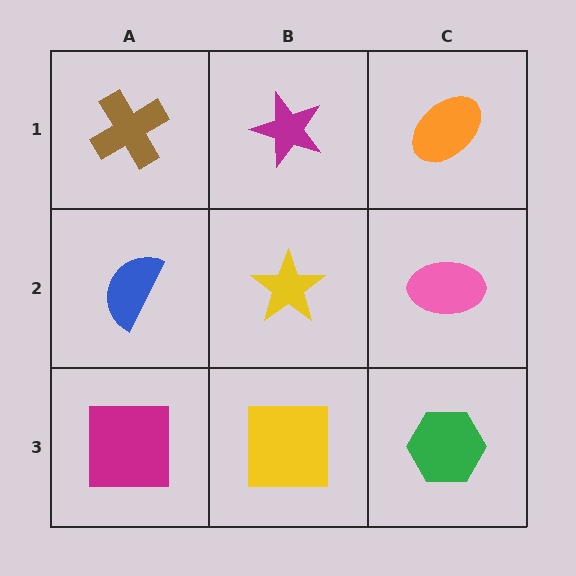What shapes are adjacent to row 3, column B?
A yellow star (row 2, column B), a magenta square (row 3, column A), a green hexagon (row 3, column C).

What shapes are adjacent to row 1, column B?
A yellow star (row 2, column B), a brown cross (row 1, column A), an orange ellipse (row 1, column C).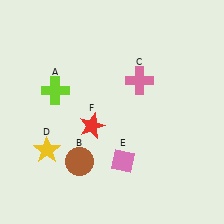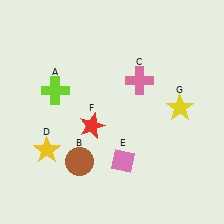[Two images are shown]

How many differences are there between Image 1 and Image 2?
There is 1 difference between the two images.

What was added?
A yellow star (G) was added in Image 2.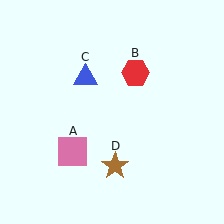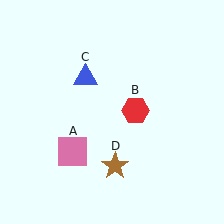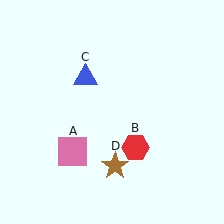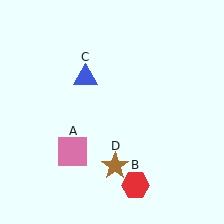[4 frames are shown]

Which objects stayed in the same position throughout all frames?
Pink square (object A) and blue triangle (object C) and brown star (object D) remained stationary.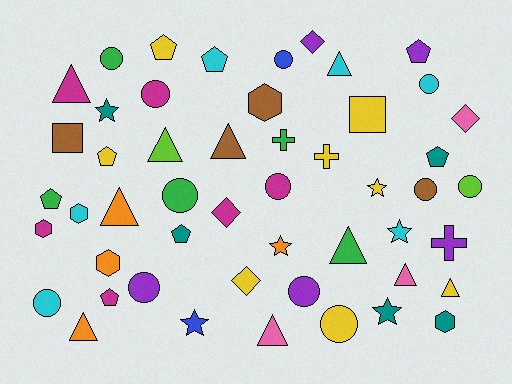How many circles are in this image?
There are 12 circles.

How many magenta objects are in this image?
There are 6 magenta objects.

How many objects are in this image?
There are 50 objects.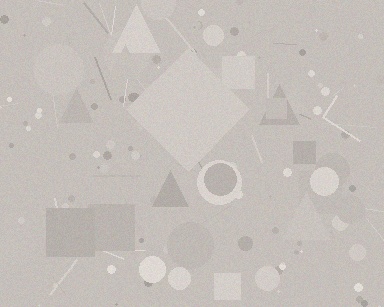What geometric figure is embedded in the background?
A diamond is embedded in the background.